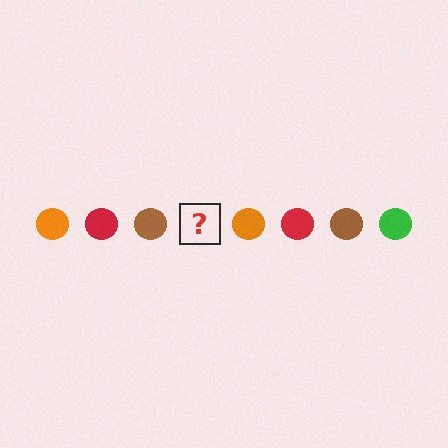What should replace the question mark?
The question mark should be replaced with a green circle.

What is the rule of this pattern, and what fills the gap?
The rule is that the pattern cycles through orange, red, brown, green circles. The gap should be filled with a green circle.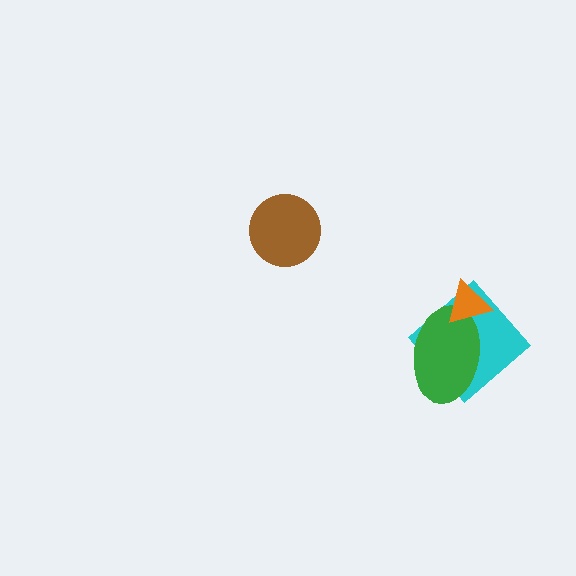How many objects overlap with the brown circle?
0 objects overlap with the brown circle.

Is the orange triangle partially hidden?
No, no other shape covers it.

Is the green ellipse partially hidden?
Yes, it is partially covered by another shape.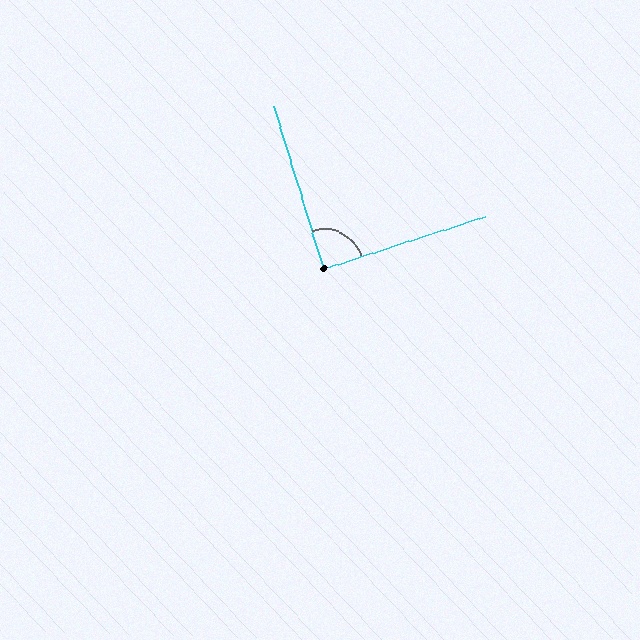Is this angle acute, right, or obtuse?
It is approximately a right angle.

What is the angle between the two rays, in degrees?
Approximately 89 degrees.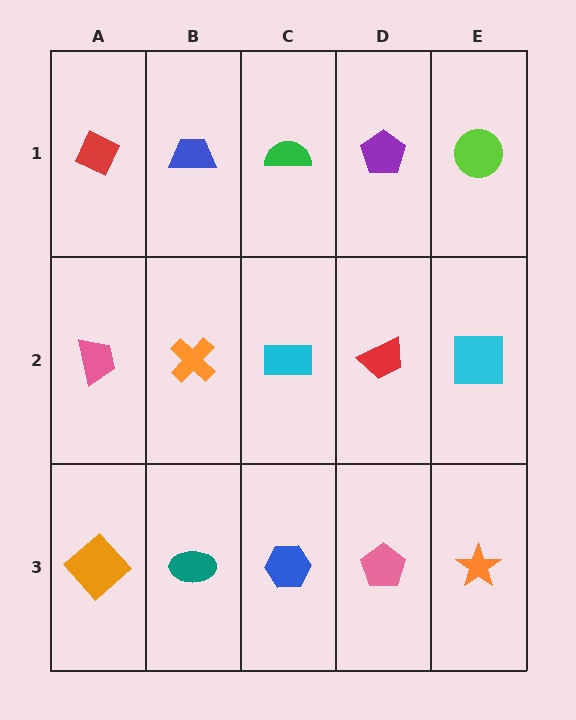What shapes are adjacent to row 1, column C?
A cyan rectangle (row 2, column C), a blue trapezoid (row 1, column B), a purple pentagon (row 1, column D).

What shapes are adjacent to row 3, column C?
A cyan rectangle (row 2, column C), a teal ellipse (row 3, column B), a pink pentagon (row 3, column D).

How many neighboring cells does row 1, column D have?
3.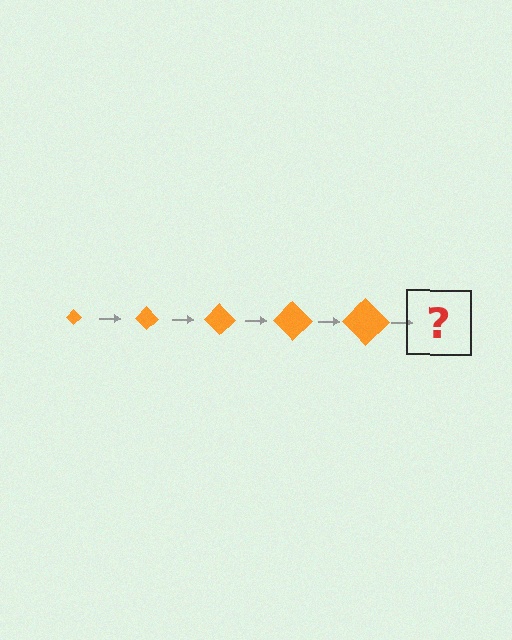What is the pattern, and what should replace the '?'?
The pattern is that the diamond gets progressively larger each step. The '?' should be an orange diamond, larger than the previous one.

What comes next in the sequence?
The next element should be an orange diamond, larger than the previous one.